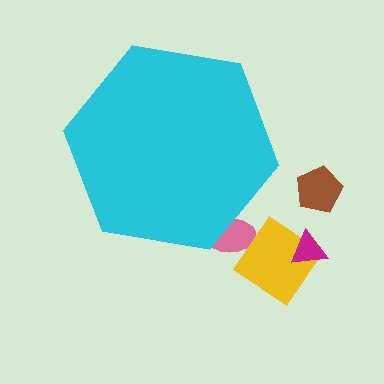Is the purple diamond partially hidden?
No, the purple diamond is fully visible.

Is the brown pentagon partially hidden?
No, the brown pentagon is fully visible.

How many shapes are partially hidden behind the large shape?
1 shape is partially hidden.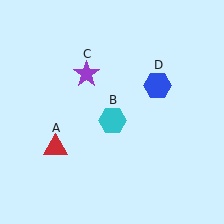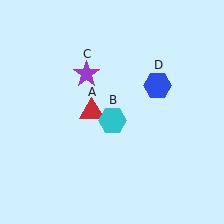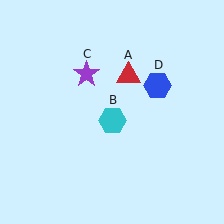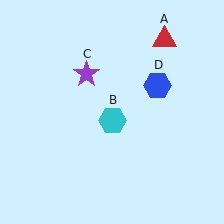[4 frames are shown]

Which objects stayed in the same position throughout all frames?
Cyan hexagon (object B) and purple star (object C) and blue hexagon (object D) remained stationary.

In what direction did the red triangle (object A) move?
The red triangle (object A) moved up and to the right.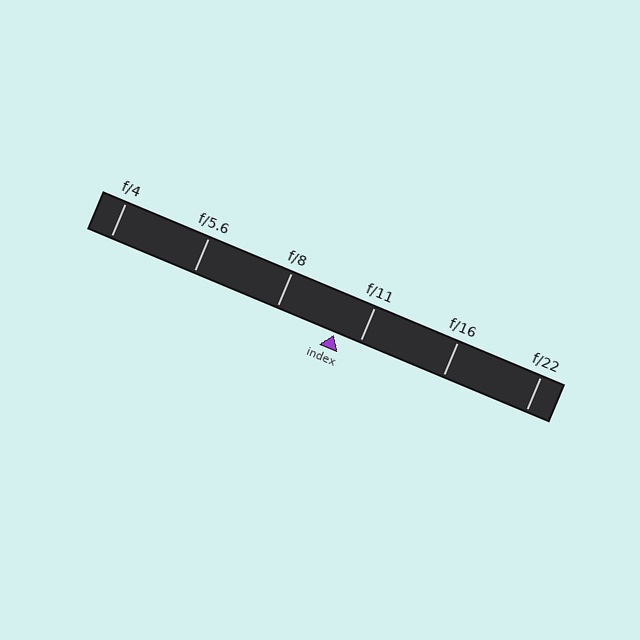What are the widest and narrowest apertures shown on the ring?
The widest aperture shown is f/4 and the narrowest is f/22.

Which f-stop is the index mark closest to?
The index mark is closest to f/11.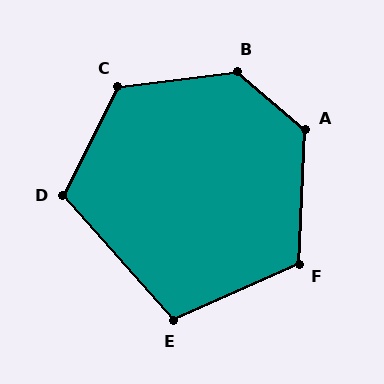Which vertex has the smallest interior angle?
E, at approximately 108 degrees.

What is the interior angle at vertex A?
Approximately 128 degrees (obtuse).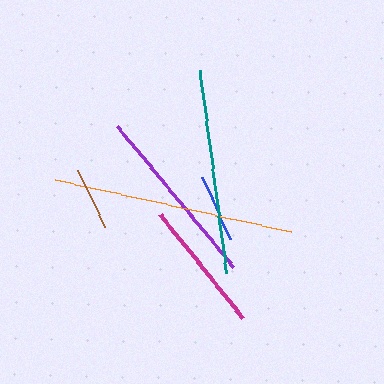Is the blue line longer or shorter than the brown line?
The blue line is longer than the brown line.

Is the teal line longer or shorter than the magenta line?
The teal line is longer than the magenta line.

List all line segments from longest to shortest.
From longest to shortest: orange, teal, purple, magenta, blue, brown.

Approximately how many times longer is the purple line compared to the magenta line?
The purple line is approximately 1.4 times the length of the magenta line.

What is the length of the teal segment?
The teal segment is approximately 204 pixels long.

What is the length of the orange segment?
The orange segment is approximately 242 pixels long.